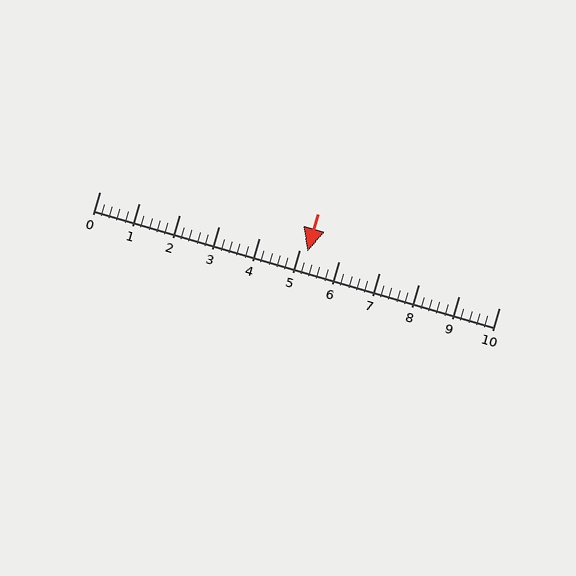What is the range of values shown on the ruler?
The ruler shows values from 0 to 10.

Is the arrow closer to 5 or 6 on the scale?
The arrow is closer to 5.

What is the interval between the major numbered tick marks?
The major tick marks are spaced 1 units apart.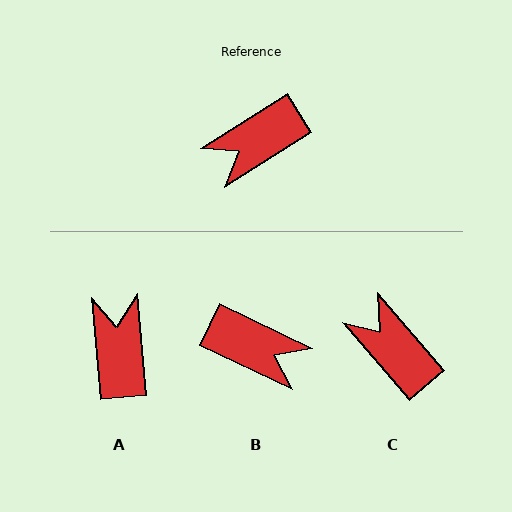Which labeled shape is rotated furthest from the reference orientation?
B, about 122 degrees away.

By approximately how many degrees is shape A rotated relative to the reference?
Approximately 117 degrees clockwise.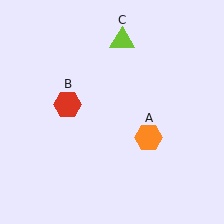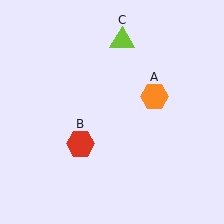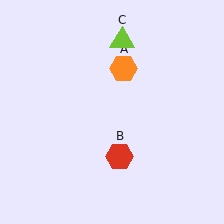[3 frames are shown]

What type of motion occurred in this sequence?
The orange hexagon (object A), red hexagon (object B) rotated counterclockwise around the center of the scene.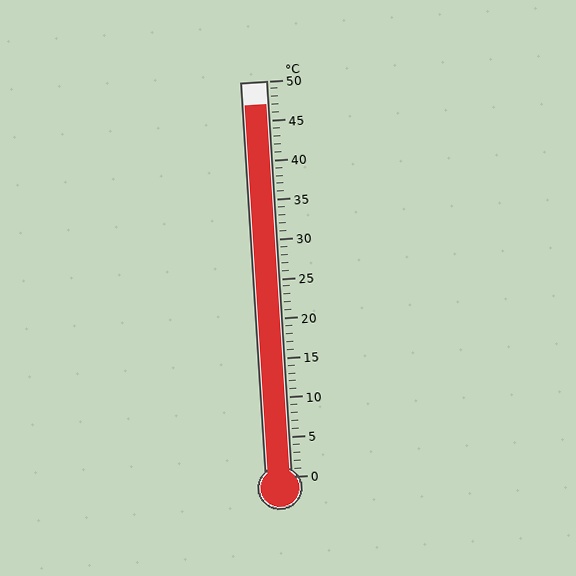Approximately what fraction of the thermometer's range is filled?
The thermometer is filled to approximately 95% of its range.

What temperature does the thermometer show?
The thermometer shows approximately 47°C.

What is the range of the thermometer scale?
The thermometer scale ranges from 0°C to 50°C.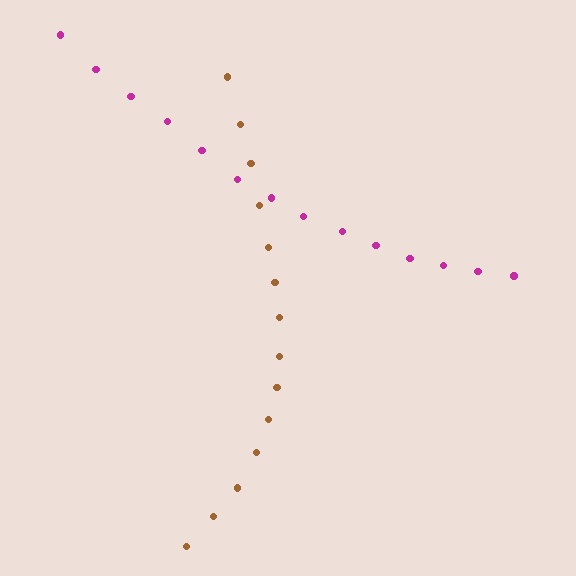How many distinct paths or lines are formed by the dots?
There are 2 distinct paths.